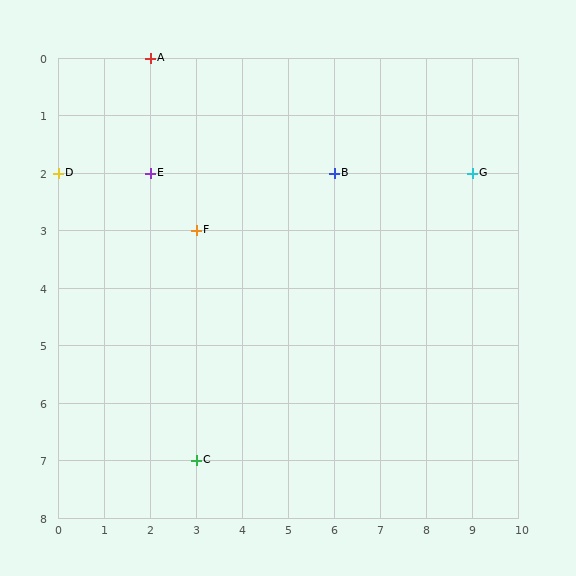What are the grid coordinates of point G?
Point G is at grid coordinates (9, 2).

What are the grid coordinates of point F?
Point F is at grid coordinates (3, 3).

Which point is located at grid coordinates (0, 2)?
Point D is at (0, 2).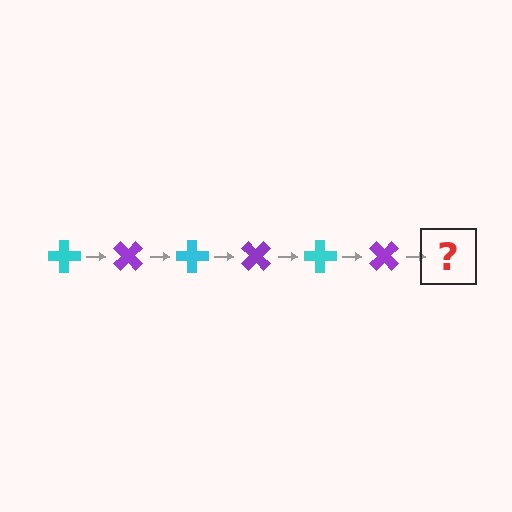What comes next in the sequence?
The next element should be a cyan cross, rotated 270 degrees from the start.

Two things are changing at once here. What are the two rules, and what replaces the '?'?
The two rules are that it rotates 45 degrees each step and the color cycles through cyan and purple. The '?' should be a cyan cross, rotated 270 degrees from the start.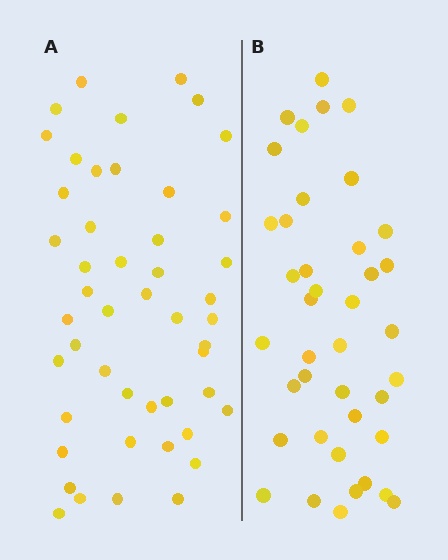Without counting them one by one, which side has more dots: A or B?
Region A (the left region) has more dots.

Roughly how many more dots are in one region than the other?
Region A has roughly 8 or so more dots than region B.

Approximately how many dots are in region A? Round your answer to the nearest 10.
About 50 dots. (The exact count is 48, which rounds to 50.)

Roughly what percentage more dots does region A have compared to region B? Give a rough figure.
About 20% more.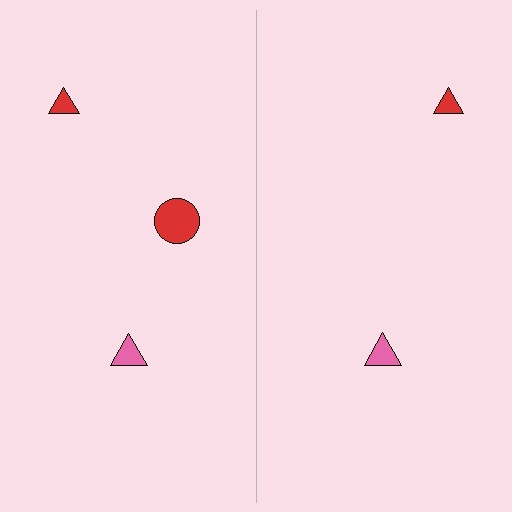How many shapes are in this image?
There are 5 shapes in this image.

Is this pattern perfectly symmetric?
No, the pattern is not perfectly symmetric. A red circle is missing from the right side.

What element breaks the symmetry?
A red circle is missing from the right side.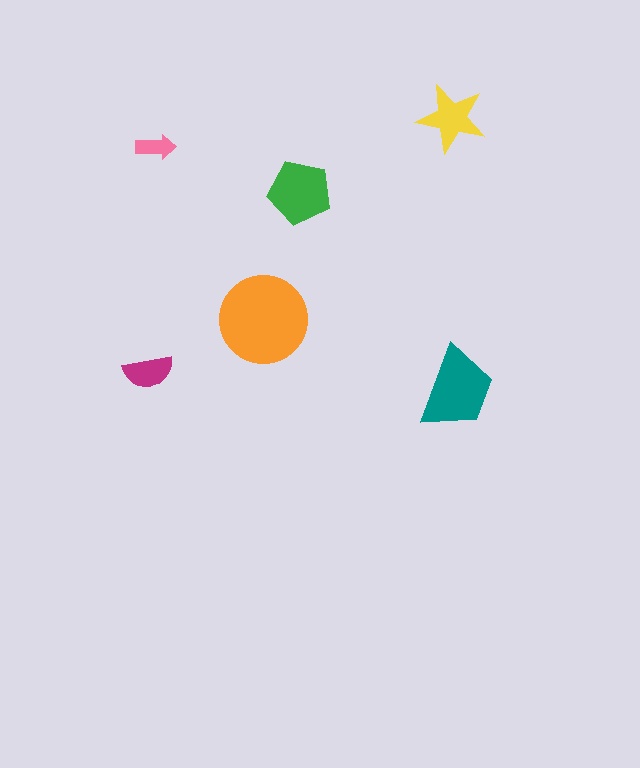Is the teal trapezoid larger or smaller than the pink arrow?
Larger.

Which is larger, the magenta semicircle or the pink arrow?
The magenta semicircle.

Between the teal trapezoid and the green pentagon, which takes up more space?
The teal trapezoid.